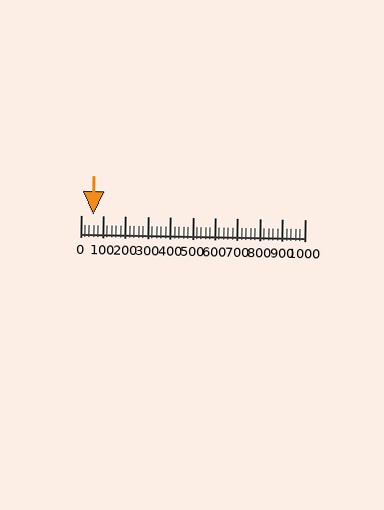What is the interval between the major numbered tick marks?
The major tick marks are spaced 100 units apart.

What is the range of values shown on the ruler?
The ruler shows values from 0 to 1000.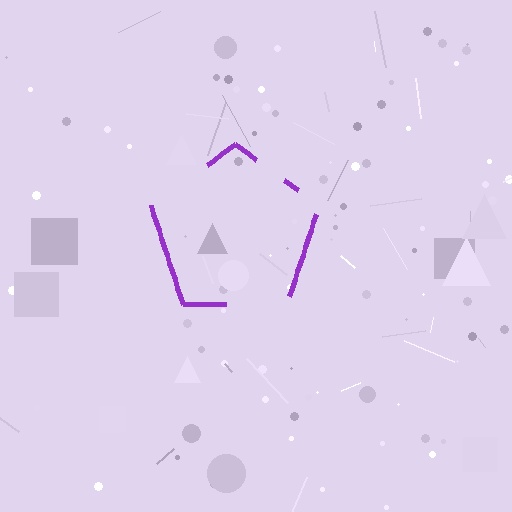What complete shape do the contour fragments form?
The contour fragments form a pentagon.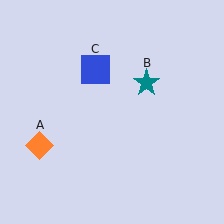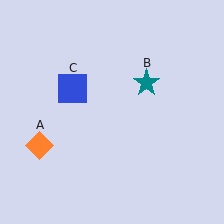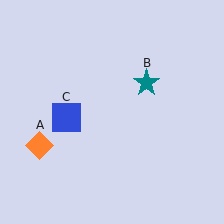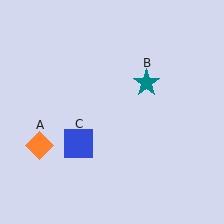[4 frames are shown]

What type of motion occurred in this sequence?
The blue square (object C) rotated counterclockwise around the center of the scene.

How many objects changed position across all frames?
1 object changed position: blue square (object C).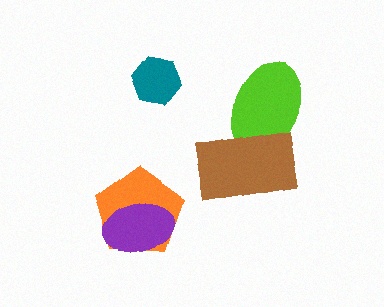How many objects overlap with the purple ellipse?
1 object overlaps with the purple ellipse.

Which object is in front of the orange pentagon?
The purple ellipse is in front of the orange pentagon.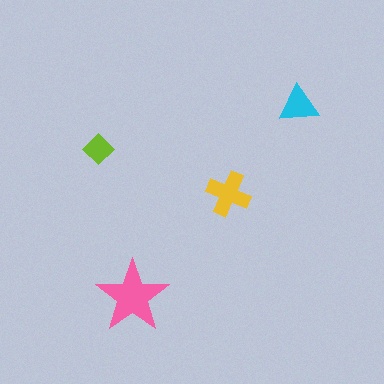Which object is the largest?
The pink star.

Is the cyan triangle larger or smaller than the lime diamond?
Larger.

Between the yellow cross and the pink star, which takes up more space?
The pink star.